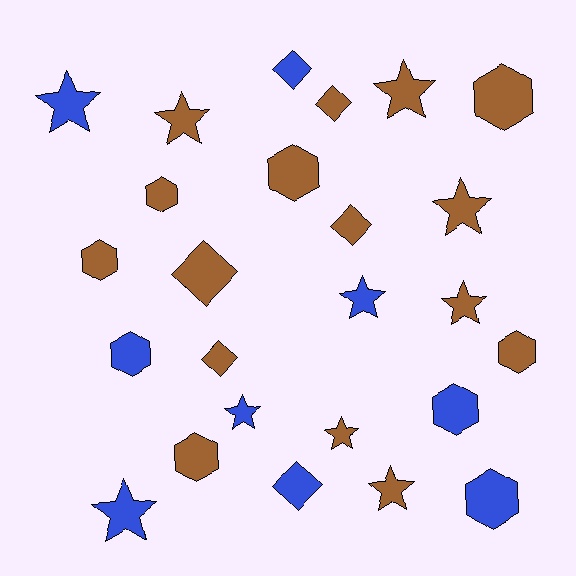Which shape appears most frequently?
Star, with 10 objects.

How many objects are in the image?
There are 25 objects.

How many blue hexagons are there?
There are 3 blue hexagons.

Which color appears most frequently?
Brown, with 16 objects.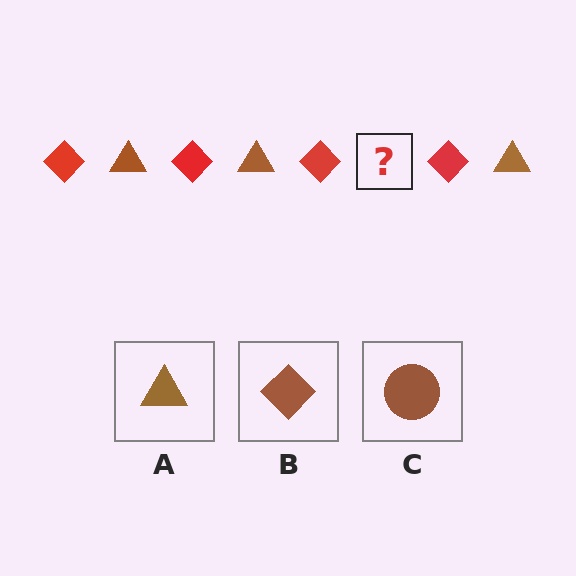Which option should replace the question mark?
Option A.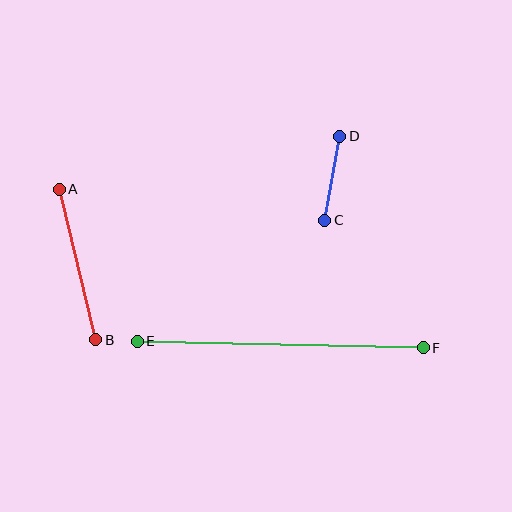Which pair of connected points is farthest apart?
Points E and F are farthest apart.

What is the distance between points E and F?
The distance is approximately 286 pixels.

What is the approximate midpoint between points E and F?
The midpoint is at approximately (280, 344) pixels.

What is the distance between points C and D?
The distance is approximately 85 pixels.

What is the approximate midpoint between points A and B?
The midpoint is at approximately (77, 265) pixels.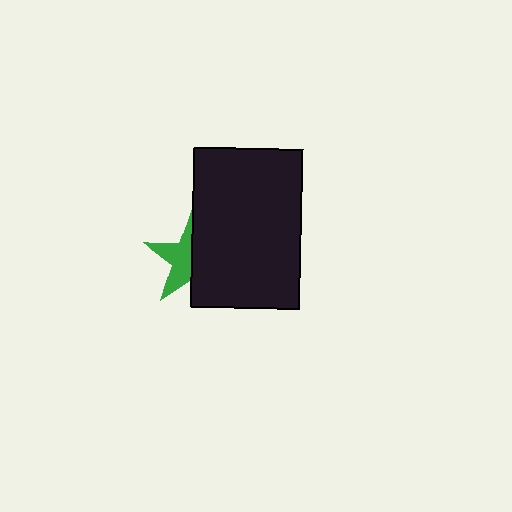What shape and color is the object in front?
The object in front is a black rectangle.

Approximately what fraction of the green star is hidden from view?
Roughly 50% of the green star is hidden behind the black rectangle.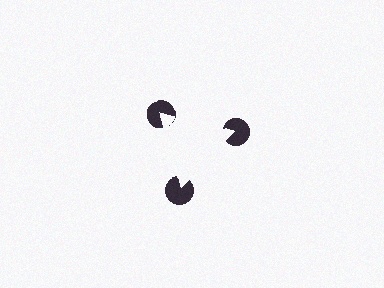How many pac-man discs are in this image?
There are 3 — one at each vertex of the illusory triangle.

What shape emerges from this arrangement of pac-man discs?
An illusory triangle — its edges are inferred from the aligned wedge cuts in the pac-man discs, not physically drawn.